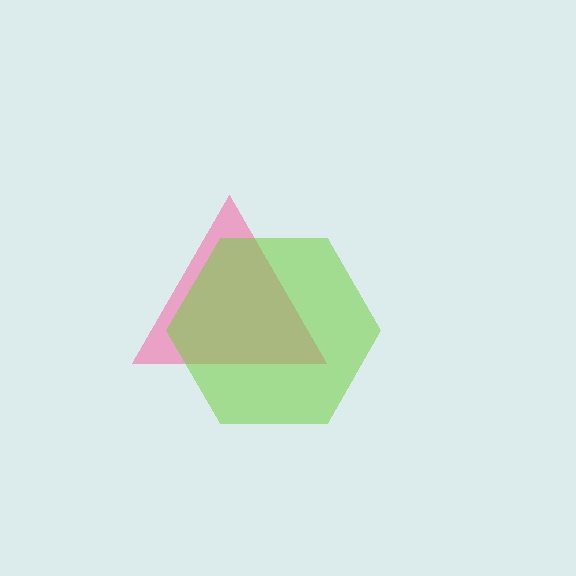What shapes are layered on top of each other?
The layered shapes are: a pink triangle, a lime hexagon.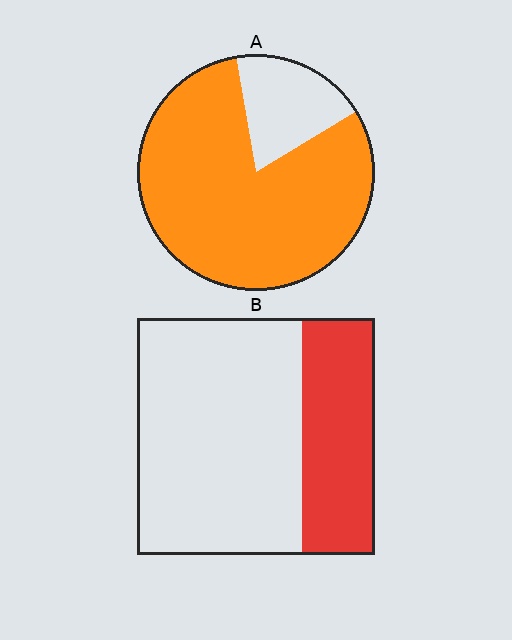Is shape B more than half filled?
No.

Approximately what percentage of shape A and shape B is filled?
A is approximately 80% and B is approximately 30%.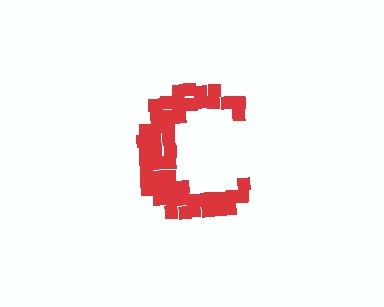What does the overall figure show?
The overall figure shows the letter C.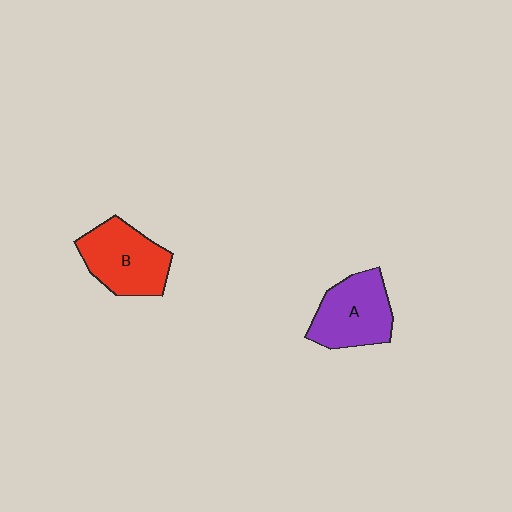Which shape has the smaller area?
Shape A (purple).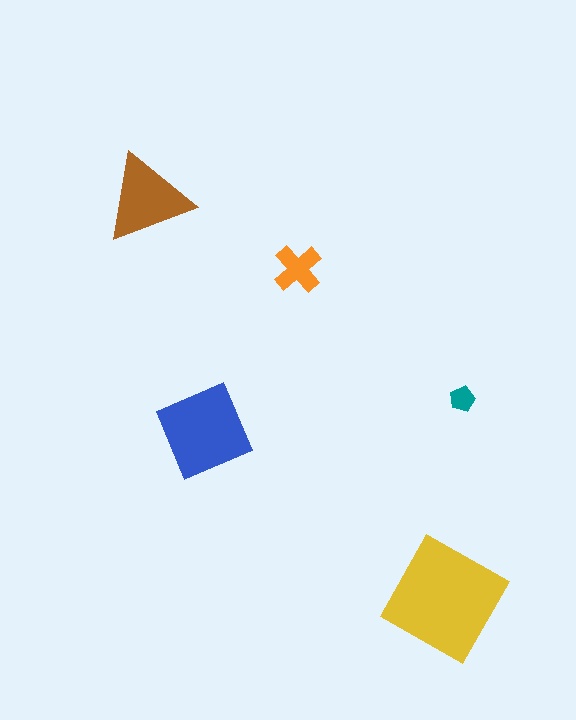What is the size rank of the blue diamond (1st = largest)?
2nd.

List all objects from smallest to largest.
The teal pentagon, the orange cross, the brown triangle, the blue diamond, the yellow square.